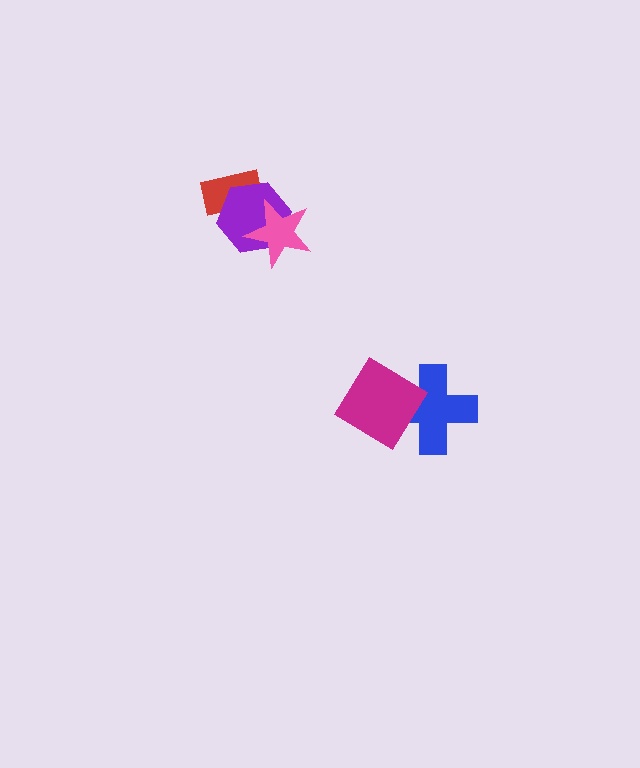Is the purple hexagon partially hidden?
Yes, it is partially covered by another shape.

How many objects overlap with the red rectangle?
1 object overlaps with the red rectangle.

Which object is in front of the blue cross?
The magenta diamond is in front of the blue cross.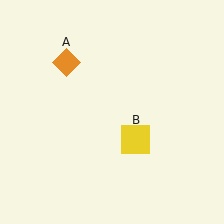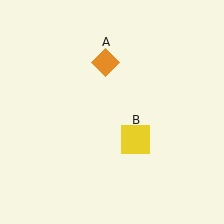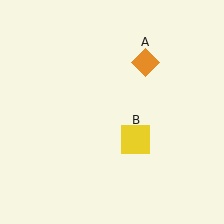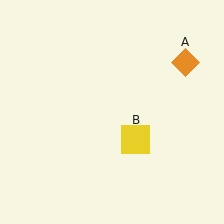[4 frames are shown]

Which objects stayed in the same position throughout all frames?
Yellow square (object B) remained stationary.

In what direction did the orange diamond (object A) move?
The orange diamond (object A) moved right.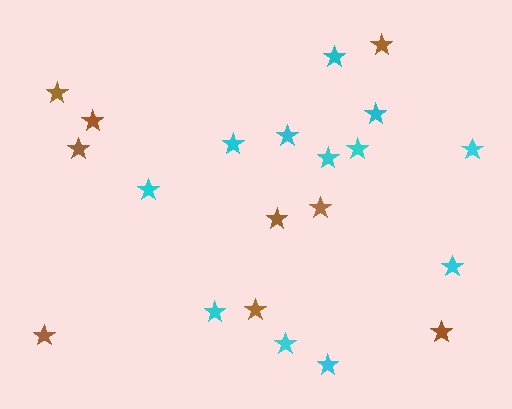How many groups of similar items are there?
There are 2 groups: one group of brown stars (9) and one group of cyan stars (12).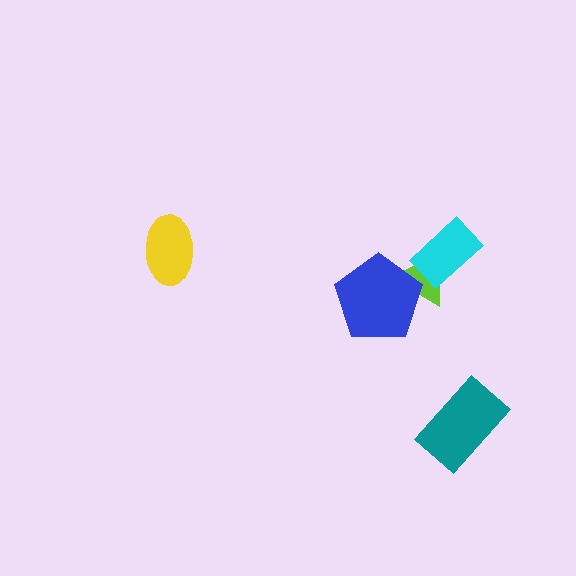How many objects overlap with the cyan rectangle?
1 object overlaps with the cyan rectangle.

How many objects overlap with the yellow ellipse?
0 objects overlap with the yellow ellipse.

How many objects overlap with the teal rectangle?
0 objects overlap with the teal rectangle.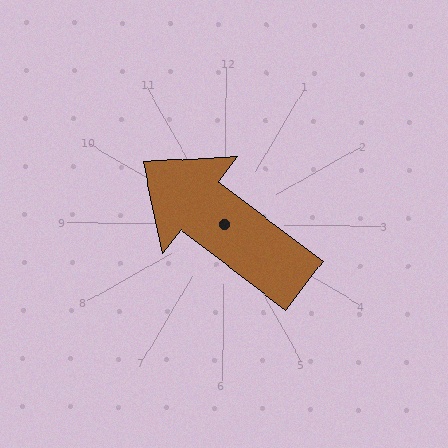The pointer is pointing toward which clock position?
Roughly 10 o'clock.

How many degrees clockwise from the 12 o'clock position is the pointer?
Approximately 307 degrees.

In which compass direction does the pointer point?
Northwest.